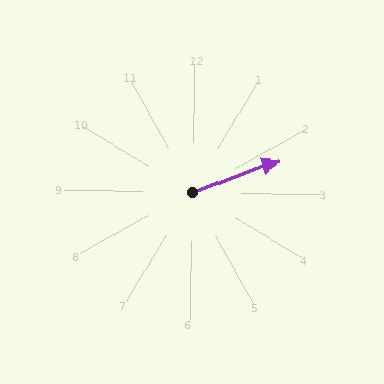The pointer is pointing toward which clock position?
Roughly 2 o'clock.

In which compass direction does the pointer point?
East.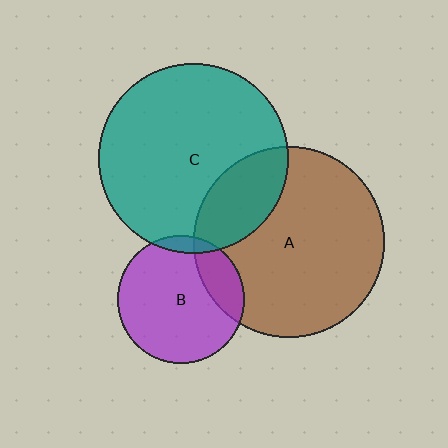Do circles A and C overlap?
Yes.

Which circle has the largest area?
Circle A (brown).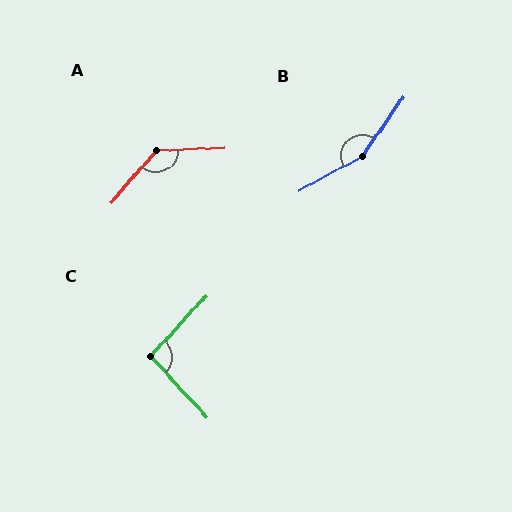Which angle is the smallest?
C, at approximately 94 degrees.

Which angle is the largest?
B, at approximately 153 degrees.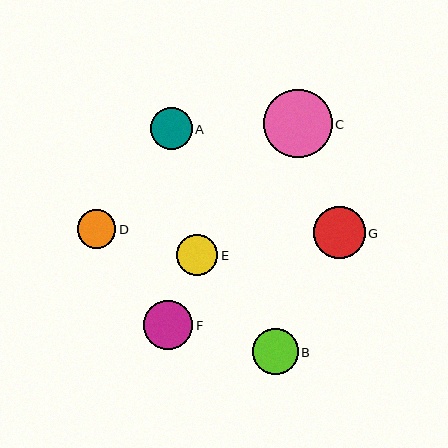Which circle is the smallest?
Circle D is the smallest with a size of approximately 38 pixels.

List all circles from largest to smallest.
From largest to smallest: C, G, F, B, A, E, D.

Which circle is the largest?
Circle C is the largest with a size of approximately 68 pixels.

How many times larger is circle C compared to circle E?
Circle C is approximately 1.7 times the size of circle E.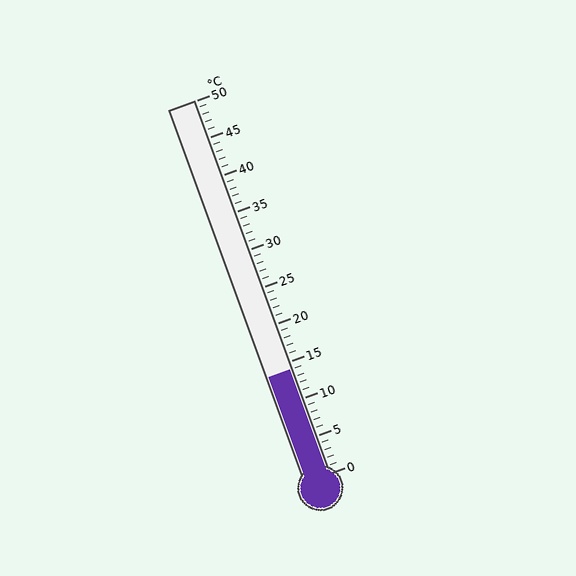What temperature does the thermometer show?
The thermometer shows approximately 14°C.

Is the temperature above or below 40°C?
The temperature is below 40°C.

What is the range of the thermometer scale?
The thermometer scale ranges from 0°C to 50°C.